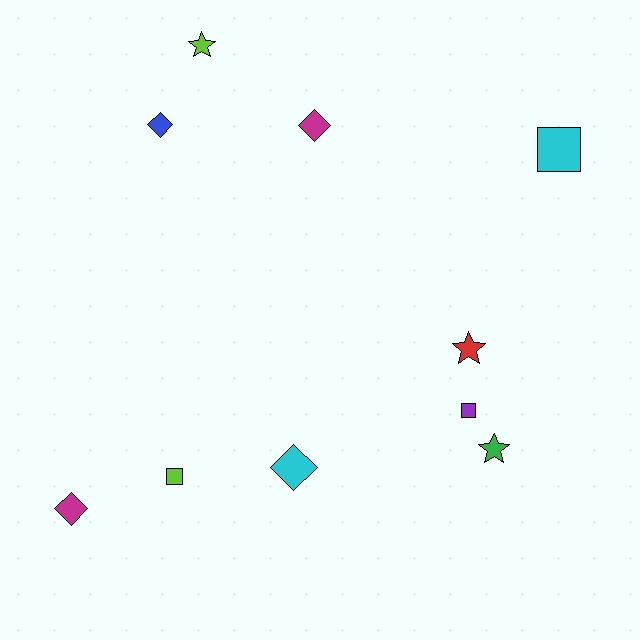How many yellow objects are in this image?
There are no yellow objects.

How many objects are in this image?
There are 10 objects.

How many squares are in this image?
There are 3 squares.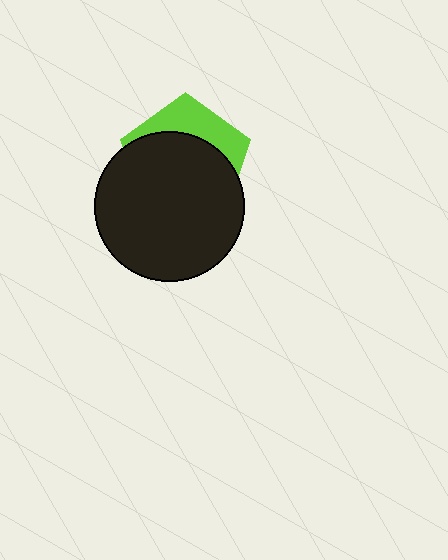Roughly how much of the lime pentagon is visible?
A small part of it is visible (roughly 31%).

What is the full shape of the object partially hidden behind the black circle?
The partially hidden object is a lime pentagon.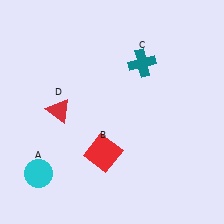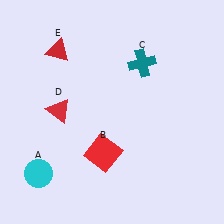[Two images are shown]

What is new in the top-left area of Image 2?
A red triangle (E) was added in the top-left area of Image 2.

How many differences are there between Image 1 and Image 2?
There is 1 difference between the two images.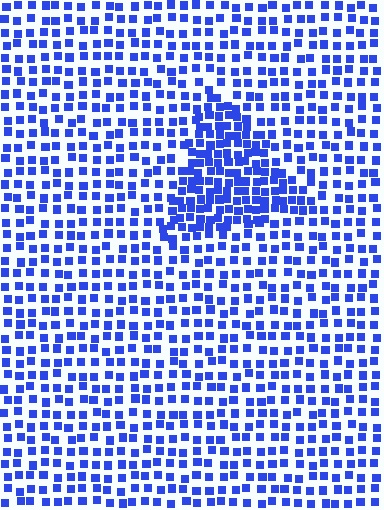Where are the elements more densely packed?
The elements are more densely packed inside the triangle boundary.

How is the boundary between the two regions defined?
The boundary is defined by a change in element density (approximately 1.9x ratio). All elements are the same color, size, and shape.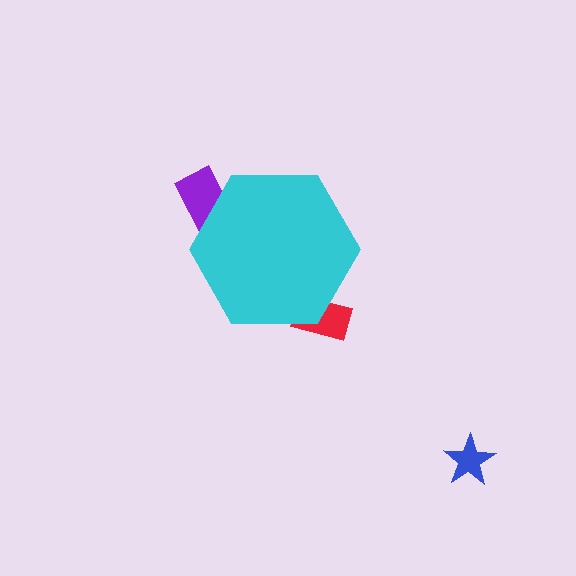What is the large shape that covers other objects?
A cyan hexagon.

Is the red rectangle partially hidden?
Yes, the red rectangle is partially hidden behind the cyan hexagon.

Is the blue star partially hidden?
No, the blue star is fully visible.